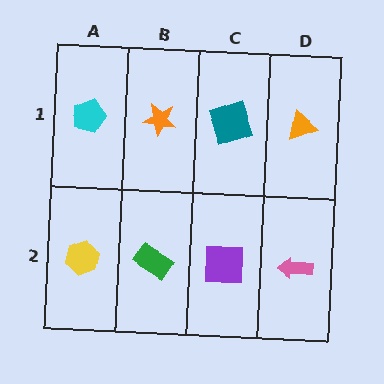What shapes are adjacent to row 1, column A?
A yellow hexagon (row 2, column A), an orange star (row 1, column B).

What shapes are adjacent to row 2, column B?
An orange star (row 1, column B), a yellow hexagon (row 2, column A), a purple square (row 2, column C).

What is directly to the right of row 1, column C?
An orange triangle.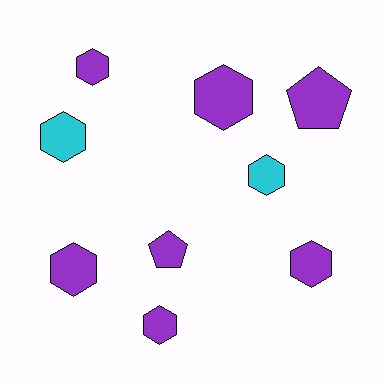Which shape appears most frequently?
Hexagon, with 7 objects.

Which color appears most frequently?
Purple, with 7 objects.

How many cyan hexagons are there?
There are 2 cyan hexagons.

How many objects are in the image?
There are 9 objects.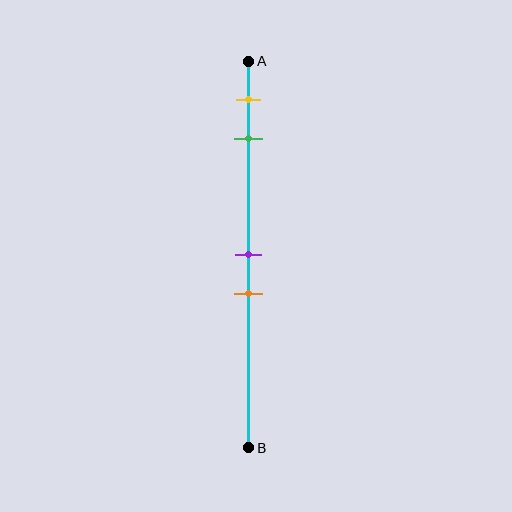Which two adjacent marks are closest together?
The purple and orange marks are the closest adjacent pair.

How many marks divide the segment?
There are 4 marks dividing the segment.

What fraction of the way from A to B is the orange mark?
The orange mark is approximately 60% (0.6) of the way from A to B.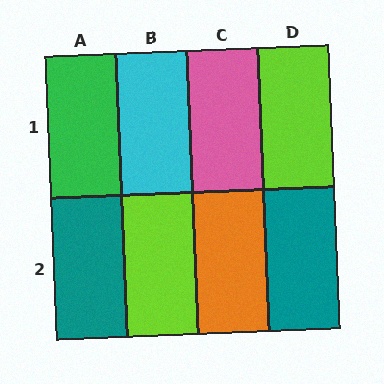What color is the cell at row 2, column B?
Lime.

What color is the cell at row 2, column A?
Teal.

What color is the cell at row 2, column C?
Orange.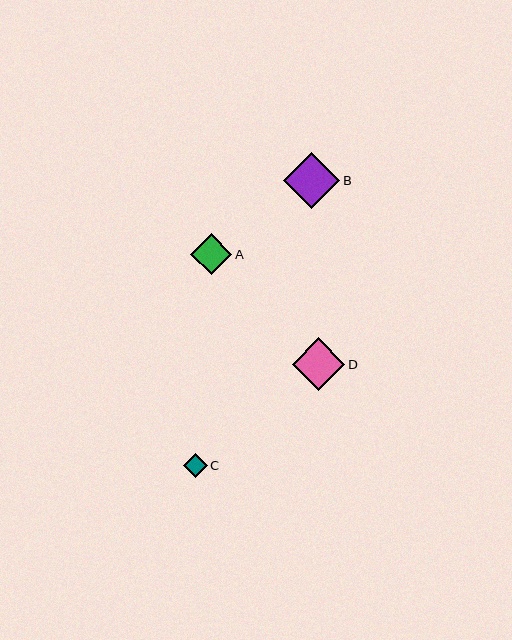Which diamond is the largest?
Diamond B is the largest with a size of approximately 56 pixels.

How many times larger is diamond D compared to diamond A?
Diamond D is approximately 1.3 times the size of diamond A.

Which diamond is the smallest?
Diamond C is the smallest with a size of approximately 24 pixels.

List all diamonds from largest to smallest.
From largest to smallest: B, D, A, C.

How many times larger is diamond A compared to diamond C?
Diamond A is approximately 1.7 times the size of diamond C.